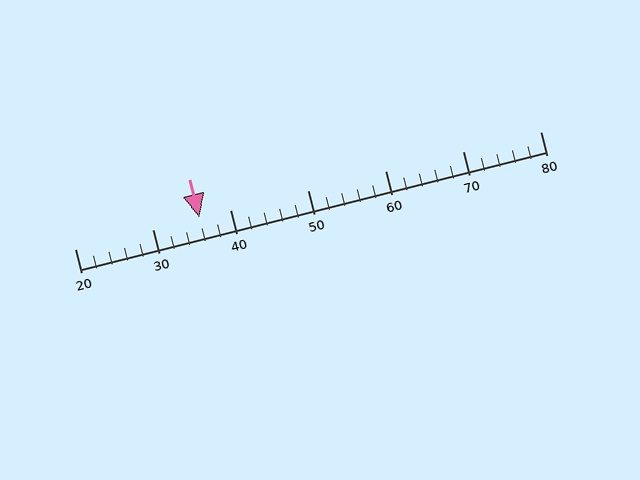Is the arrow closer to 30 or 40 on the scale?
The arrow is closer to 40.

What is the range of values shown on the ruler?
The ruler shows values from 20 to 80.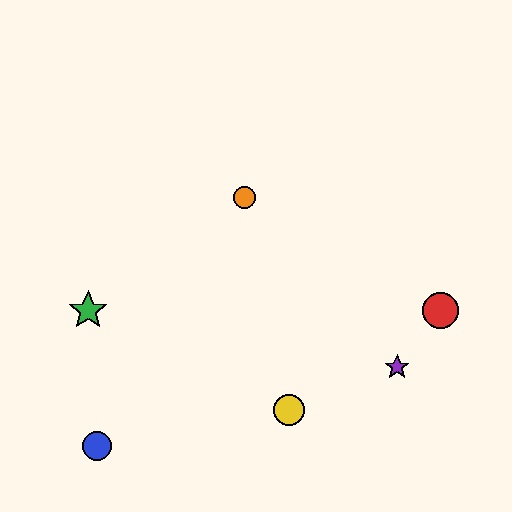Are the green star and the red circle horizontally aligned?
Yes, both are at y≈310.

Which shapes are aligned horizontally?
The red circle, the green star are aligned horizontally.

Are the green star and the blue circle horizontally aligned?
No, the green star is at y≈310 and the blue circle is at y≈446.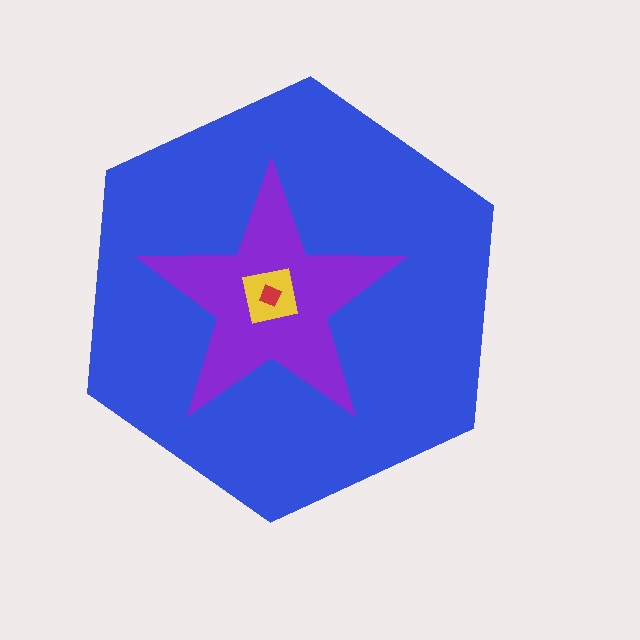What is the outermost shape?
The blue hexagon.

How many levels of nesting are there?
4.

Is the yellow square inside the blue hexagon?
Yes.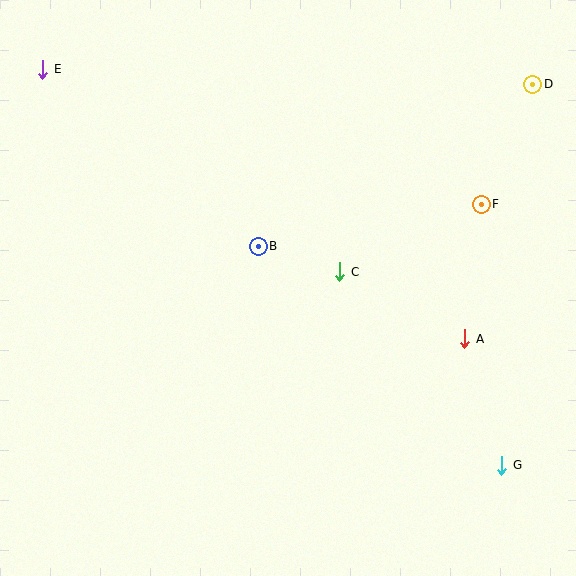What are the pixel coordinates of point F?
Point F is at (481, 204).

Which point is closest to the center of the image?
Point B at (258, 246) is closest to the center.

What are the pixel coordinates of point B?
Point B is at (258, 246).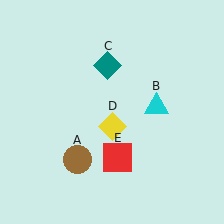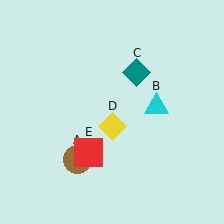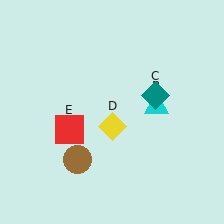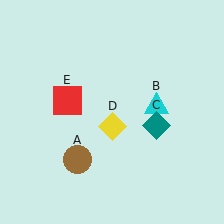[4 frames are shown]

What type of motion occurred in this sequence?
The teal diamond (object C), red square (object E) rotated clockwise around the center of the scene.